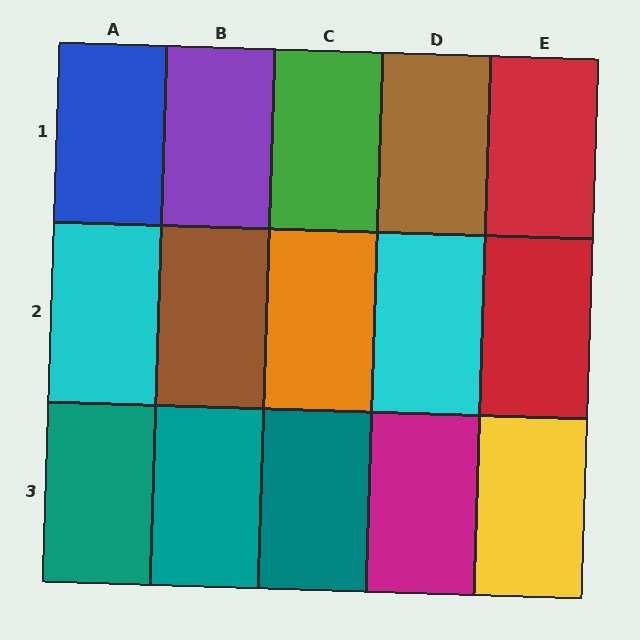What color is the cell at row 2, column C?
Orange.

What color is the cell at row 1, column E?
Red.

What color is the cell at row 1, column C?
Green.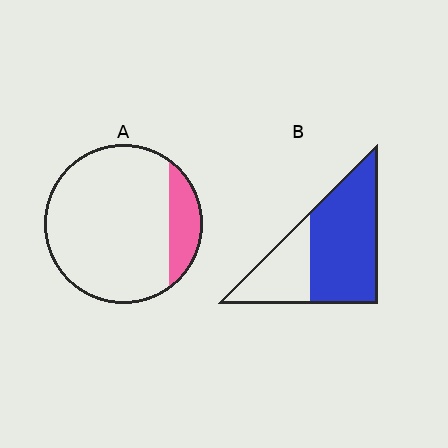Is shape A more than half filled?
No.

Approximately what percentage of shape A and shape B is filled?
A is approximately 15% and B is approximately 65%.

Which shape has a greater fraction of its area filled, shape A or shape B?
Shape B.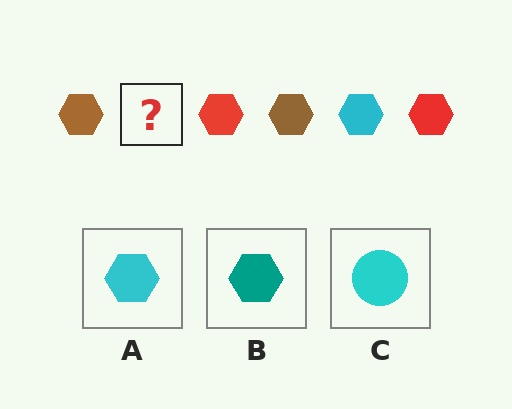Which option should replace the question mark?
Option A.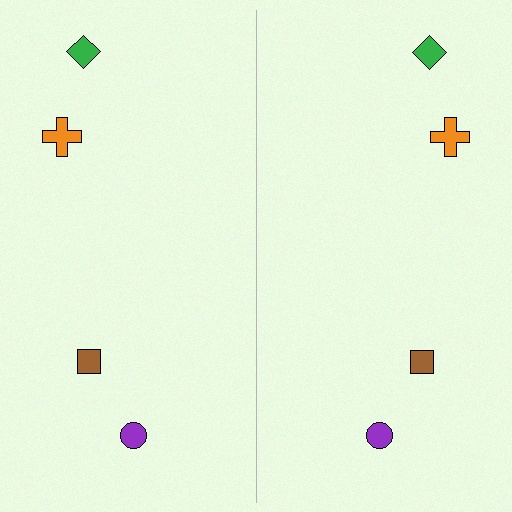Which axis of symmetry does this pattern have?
The pattern has a vertical axis of symmetry running through the center of the image.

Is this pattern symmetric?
Yes, this pattern has bilateral (reflection) symmetry.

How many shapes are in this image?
There are 8 shapes in this image.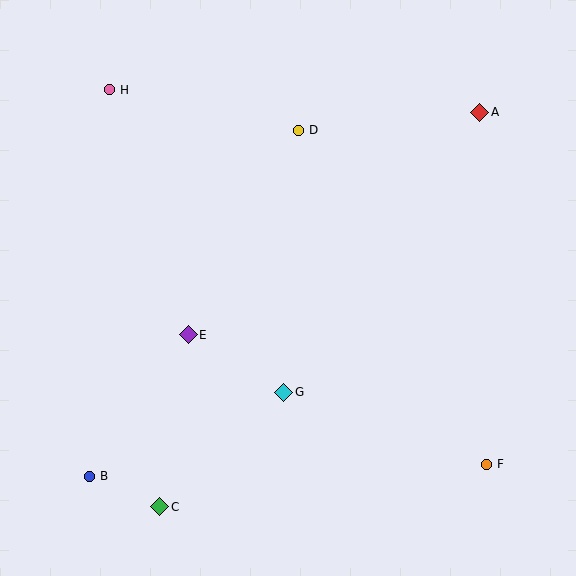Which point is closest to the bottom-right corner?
Point F is closest to the bottom-right corner.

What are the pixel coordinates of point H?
Point H is at (109, 90).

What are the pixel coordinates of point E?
Point E is at (188, 335).